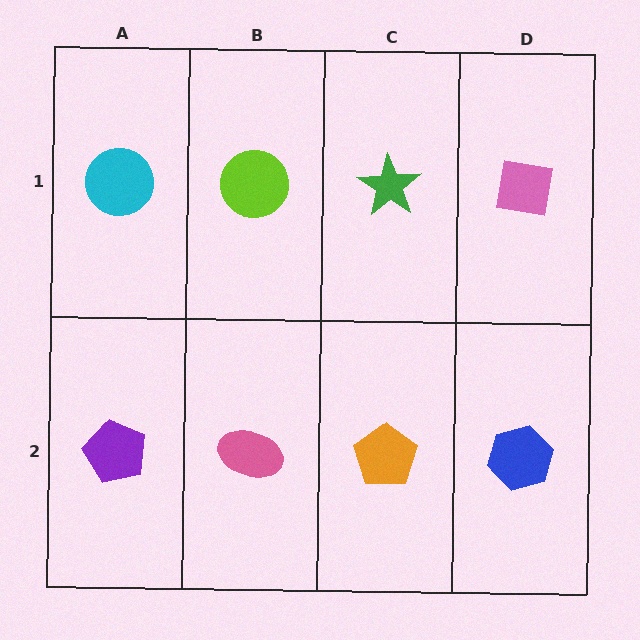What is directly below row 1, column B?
A pink ellipse.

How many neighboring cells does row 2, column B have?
3.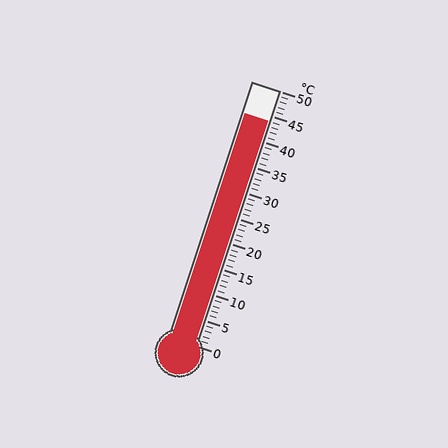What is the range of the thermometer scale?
The thermometer scale ranges from 0°C to 50°C.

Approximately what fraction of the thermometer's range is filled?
The thermometer is filled to approximately 90% of its range.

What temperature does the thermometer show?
The thermometer shows approximately 44°C.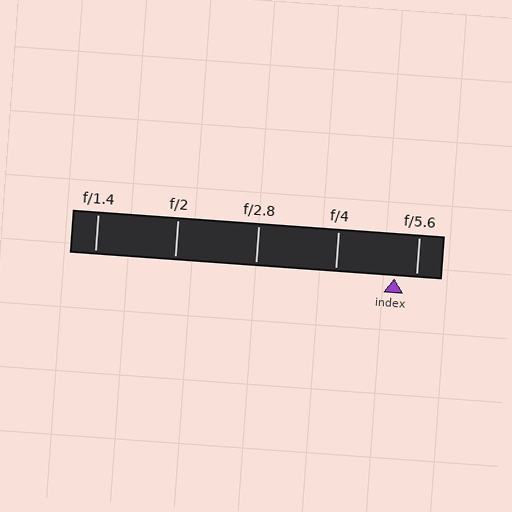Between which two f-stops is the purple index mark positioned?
The index mark is between f/4 and f/5.6.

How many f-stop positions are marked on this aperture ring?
There are 5 f-stop positions marked.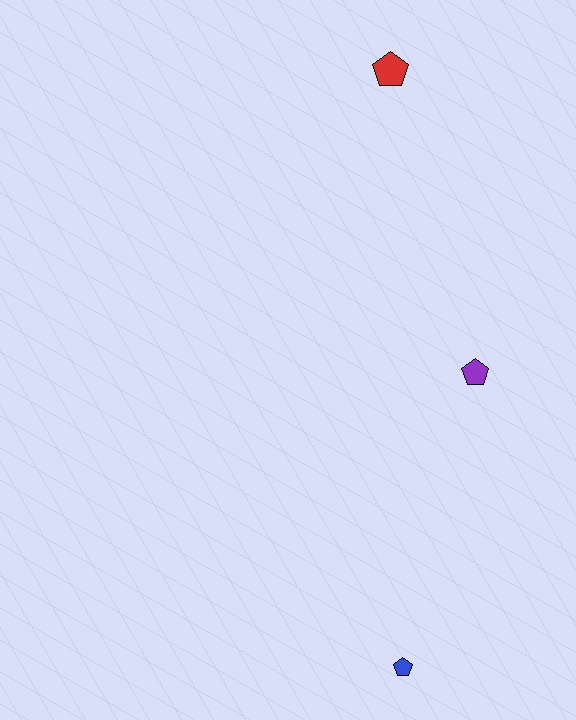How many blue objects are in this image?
There is 1 blue object.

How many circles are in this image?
There are no circles.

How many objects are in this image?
There are 3 objects.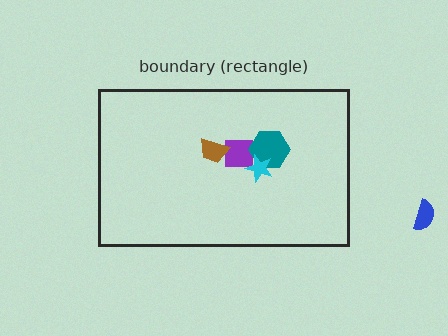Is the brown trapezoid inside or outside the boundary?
Inside.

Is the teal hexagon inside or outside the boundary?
Inside.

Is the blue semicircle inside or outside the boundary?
Outside.